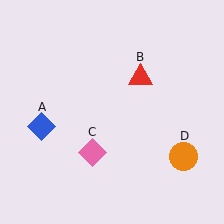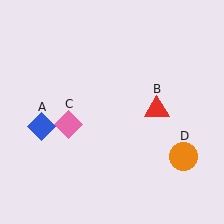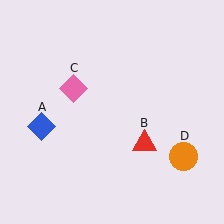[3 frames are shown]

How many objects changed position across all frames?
2 objects changed position: red triangle (object B), pink diamond (object C).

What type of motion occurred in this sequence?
The red triangle (object B), pink diamond (object C) rotated clockwise around the center of the scene.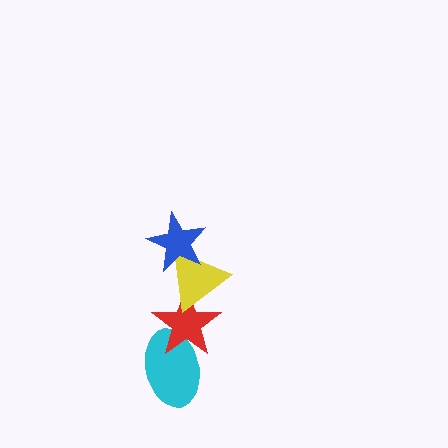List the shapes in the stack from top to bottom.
From top to bottom: the blue star, the yellow triangle, the red star, the cyan ellipse.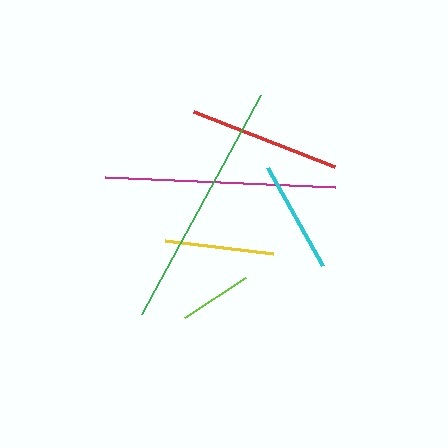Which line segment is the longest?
The green line is the longest at approximately 250 pixels.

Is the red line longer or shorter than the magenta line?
The magenta line is longer than the red line.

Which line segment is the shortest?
The lime line is the shortest at approximately 72 pixels.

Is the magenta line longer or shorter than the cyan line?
The magenta line is longer than the cyan line.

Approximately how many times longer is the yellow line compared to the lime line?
The yellow line is approximately 1.5 times the length of the lime line.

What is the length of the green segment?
The green segment is approximately 250 pixels long.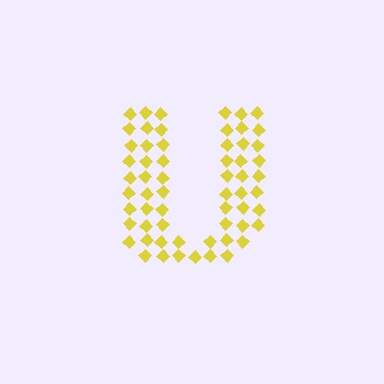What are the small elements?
The small elements are diamonds.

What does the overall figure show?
The overall figure shows the letter U.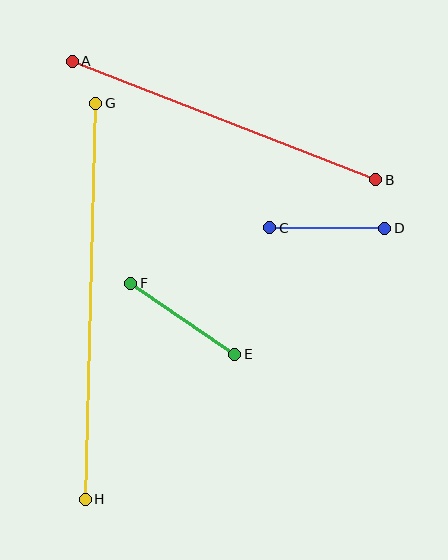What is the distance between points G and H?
The distance is approximately 396 pixels.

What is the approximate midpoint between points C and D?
The midpoint is at approximately (327, 228) pixels.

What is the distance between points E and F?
The distance is approximately 126 pixels.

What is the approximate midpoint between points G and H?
The midpoint is at approximately (91, 301) pixels.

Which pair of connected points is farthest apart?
Points G and H are farthest apart.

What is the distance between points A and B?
The distance is approximately 326 pixels.